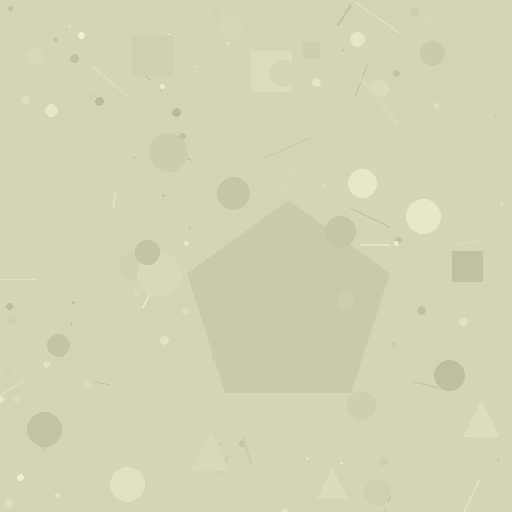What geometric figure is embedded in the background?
A pentagon is embedded in the background.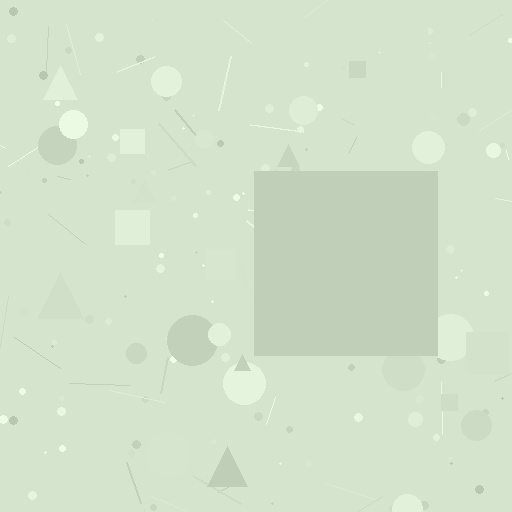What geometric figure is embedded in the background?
A square is embedded in the background.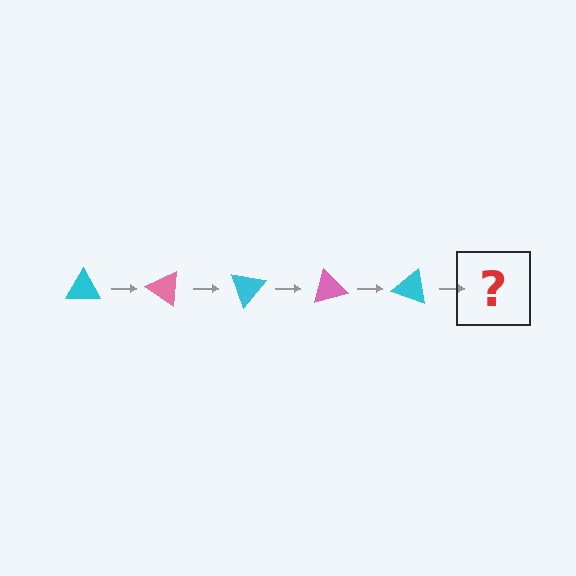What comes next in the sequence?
The next element should be a pink triangle, rotated 175 degrees from the start.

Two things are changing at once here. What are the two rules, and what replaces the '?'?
The two rules are that it rotates 35 degrees each step and the color cycles through cyan and pink. The '?' should be a pink triangle, rotated 175 degrees from the start.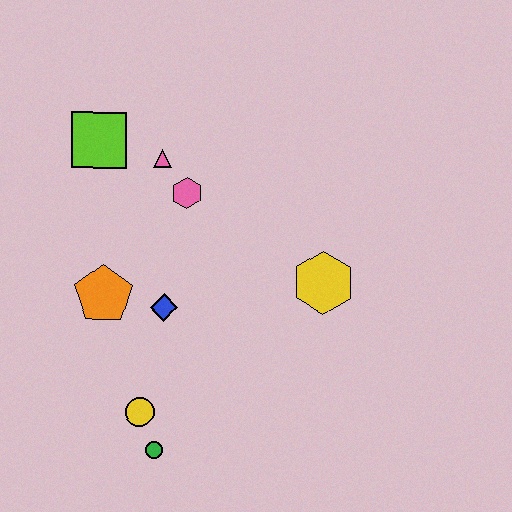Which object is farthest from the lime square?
The green circle is farthest from the lime square.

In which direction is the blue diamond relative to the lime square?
The blue diamond is below the lime square.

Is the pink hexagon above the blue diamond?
Yes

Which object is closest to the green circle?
The yellow circle is closest to the green circle.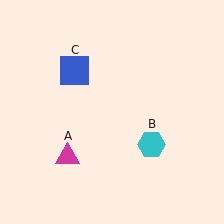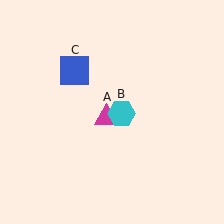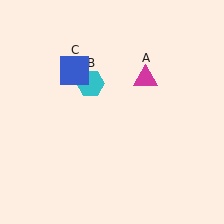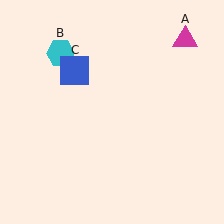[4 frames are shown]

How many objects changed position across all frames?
2 objects changed position: magenta triangle (object A), cyan hexagon (object B).